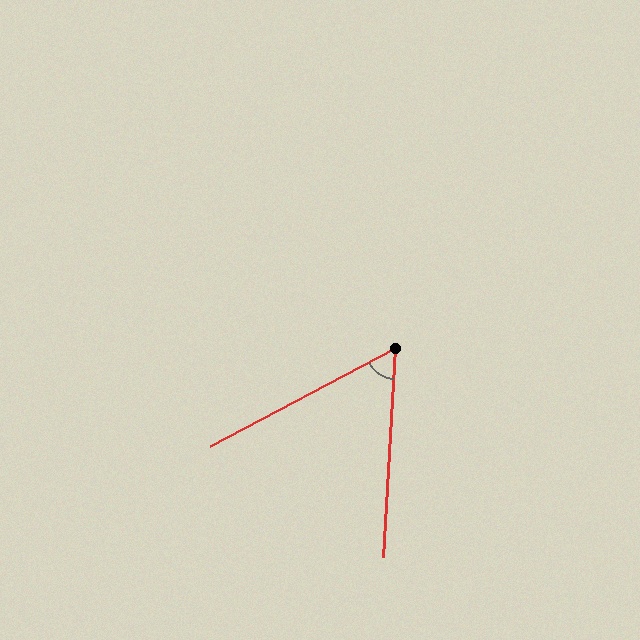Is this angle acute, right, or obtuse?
It is acute.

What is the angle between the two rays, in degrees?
Approximately 59 degrees.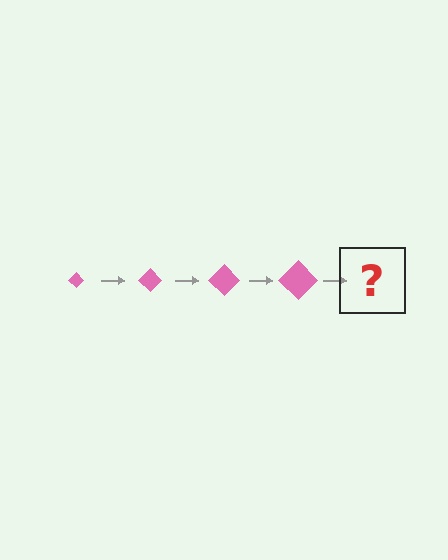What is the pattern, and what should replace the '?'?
The pattern is that the diamond gets progressively larger each step. The '?' should be a pink diamond, larger than the previous one.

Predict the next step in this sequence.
The next step is a pink diamond, larger than the previous one.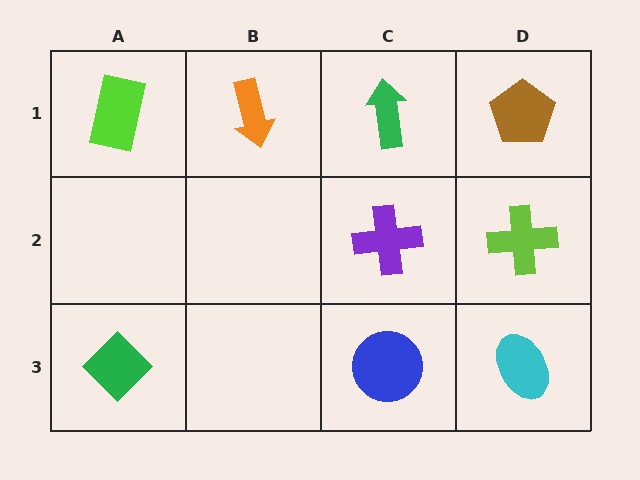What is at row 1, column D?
A brown pentagon.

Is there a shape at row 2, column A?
No, that cell is empty.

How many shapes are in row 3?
3 shapes.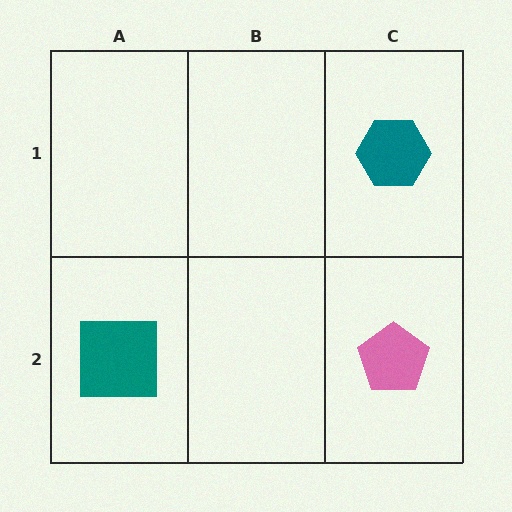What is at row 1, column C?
A teal hexagon.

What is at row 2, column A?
A teal square.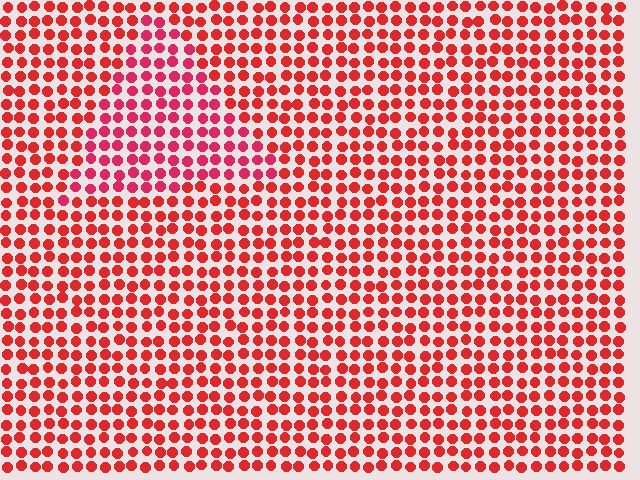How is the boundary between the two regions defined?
The boundary is defined purely by a slight shift in hue (about 18 degrees). Spacing, size, and orientation are identical on both sides.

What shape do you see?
I see a triangle.